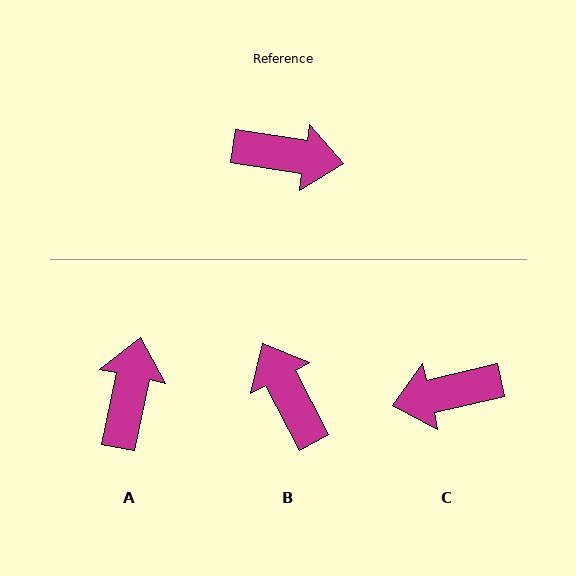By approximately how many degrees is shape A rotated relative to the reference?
Approximately 87 degrees counter-clockwise.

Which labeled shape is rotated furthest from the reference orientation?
C, about 158 degrees away.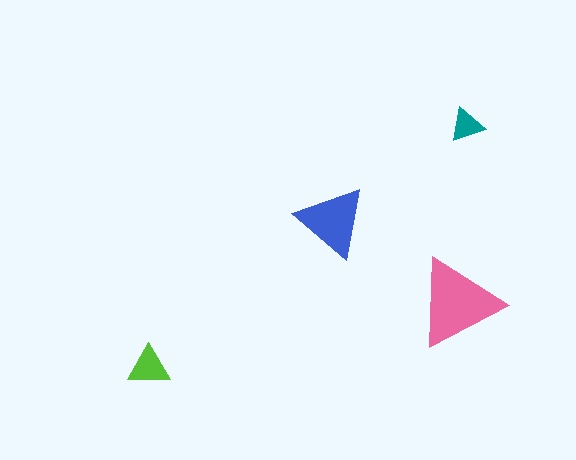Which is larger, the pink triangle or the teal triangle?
The pink one.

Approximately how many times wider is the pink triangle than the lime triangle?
About 2 times wider.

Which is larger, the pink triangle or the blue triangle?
The pink one.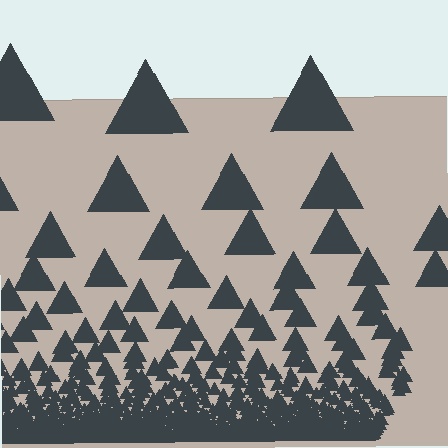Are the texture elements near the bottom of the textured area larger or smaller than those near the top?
Smaller. The gradient is inverted — elements near the bottom are smaller and denser.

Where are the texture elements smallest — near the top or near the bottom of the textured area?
Near the bottom.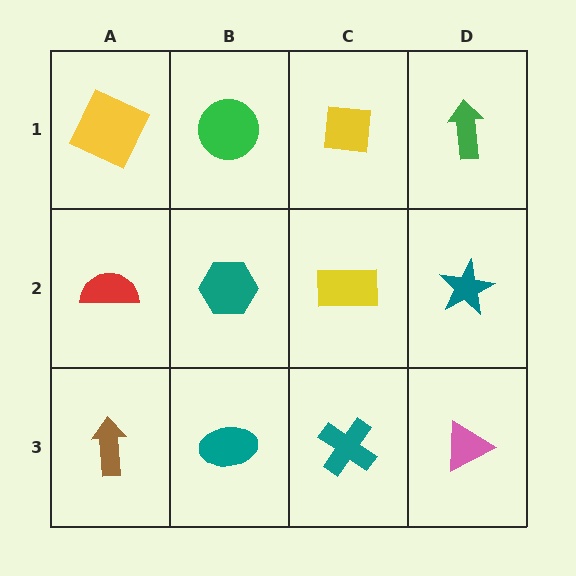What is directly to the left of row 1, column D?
A yellow square.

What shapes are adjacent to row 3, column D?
A teal star (row 2, column D), a teal cross (row 3, column C).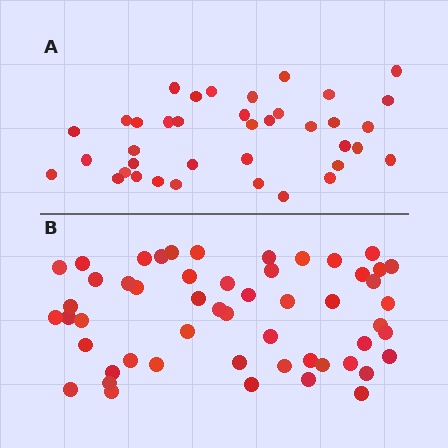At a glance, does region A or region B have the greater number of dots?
Region B (the bottom region) has more dots.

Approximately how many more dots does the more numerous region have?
Region B has approximately 15 more dots than region A.